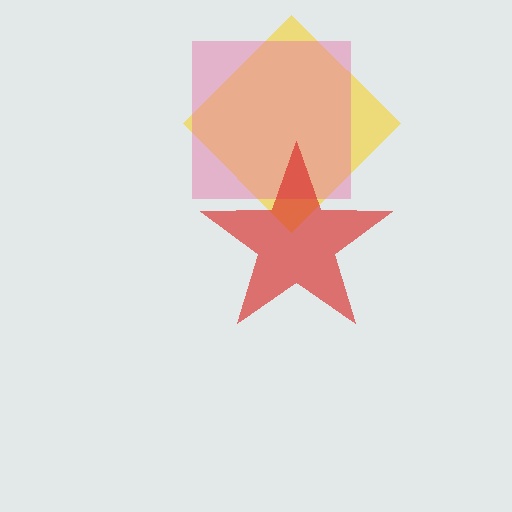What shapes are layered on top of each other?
The layered shapes are: a yellow diamond, a pink square, a red star.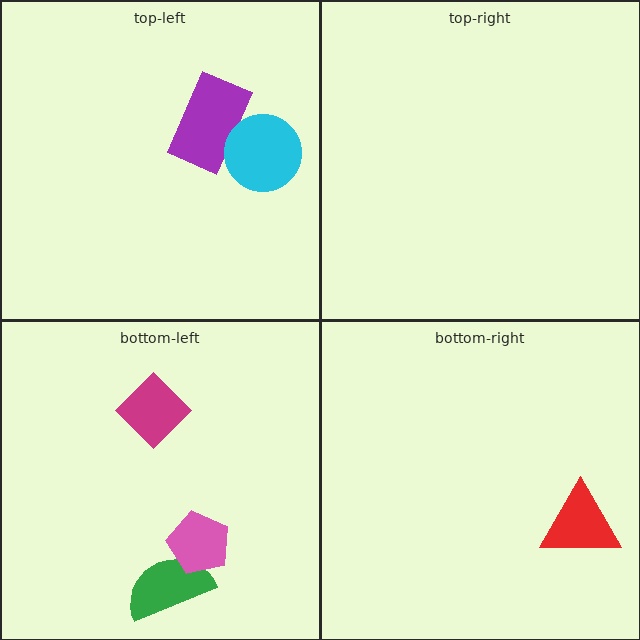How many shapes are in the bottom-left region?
3.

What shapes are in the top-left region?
The purple rectangle, the cyan circle.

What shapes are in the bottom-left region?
The green semicircle, the magenta diamond, the pink pentagon.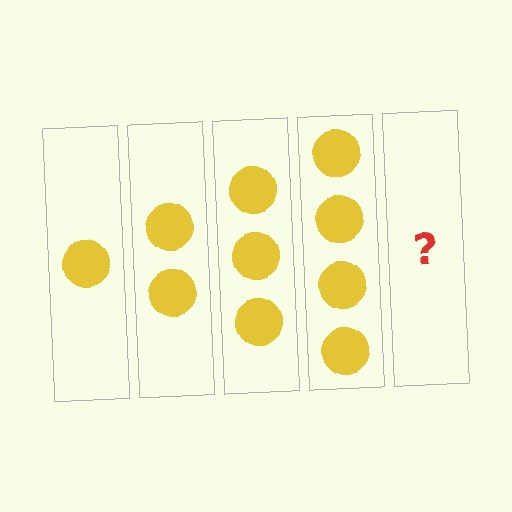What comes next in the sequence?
The next element should be 5 circles.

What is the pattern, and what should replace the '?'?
The pattern is that each step adds one more circle. The '?' should be 5 circles.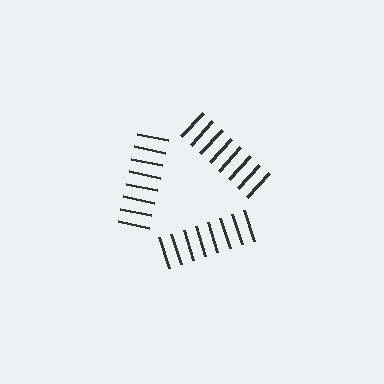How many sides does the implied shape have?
3 sides — the line-ends trace a triangle.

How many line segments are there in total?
24 — 8 along each of the 3 edges.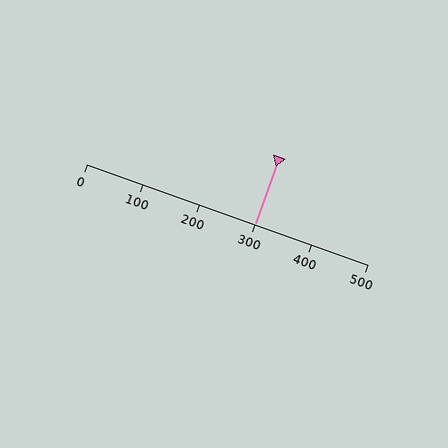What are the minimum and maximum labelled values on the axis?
The axis runs from 0 to 500.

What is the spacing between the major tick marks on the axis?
The major ticks are spaced 100 apart.